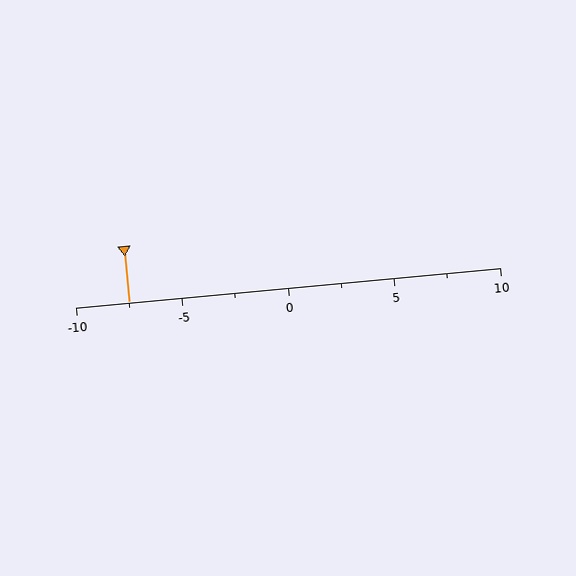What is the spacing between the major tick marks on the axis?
The major ticks are spaced 5 apart.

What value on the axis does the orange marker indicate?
The marker indicates approximately -7.5.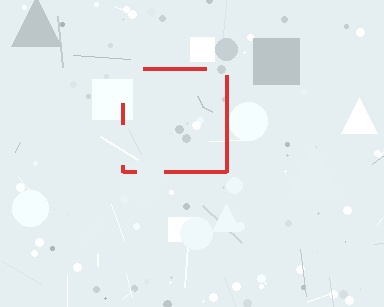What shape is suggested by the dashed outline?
The dashed outline suggests a square.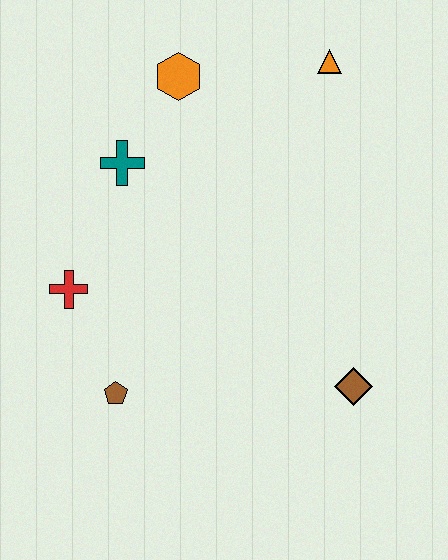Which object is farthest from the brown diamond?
The orange hexagon is farthest from the brown diamond.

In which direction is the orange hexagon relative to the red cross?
The orange hexagon is above the red cross.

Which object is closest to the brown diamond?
The brown pentagon is closest to the brown diamond.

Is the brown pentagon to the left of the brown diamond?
Yes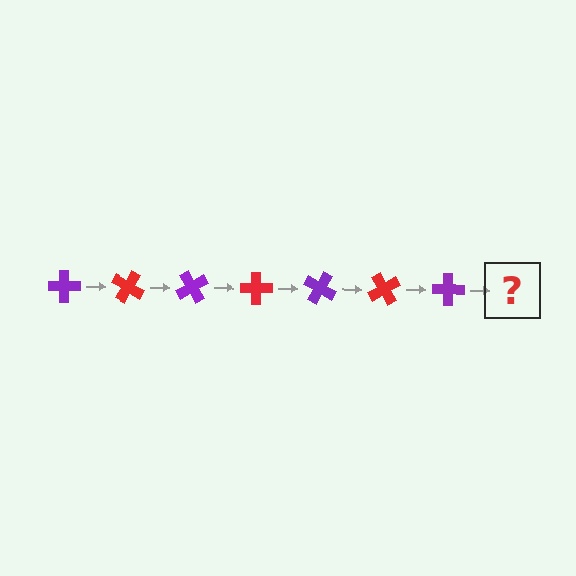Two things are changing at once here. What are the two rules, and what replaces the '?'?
The two rules are that it rotates 30 degrees each step and the color cycles through purple and red. The '?' should be a red cross, rotated 210 degrees from the start.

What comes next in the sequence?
The next element should be a red cross, rotated 210 degrees from the start.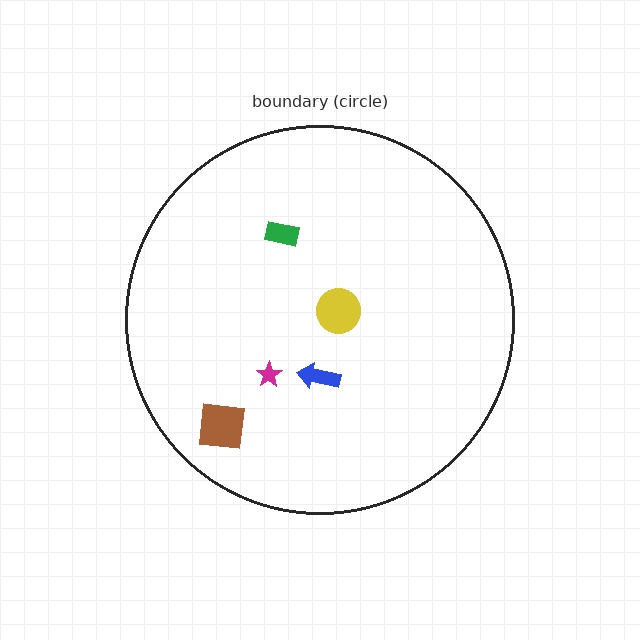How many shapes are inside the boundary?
5 inside, 0 outside.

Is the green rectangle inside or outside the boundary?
Inside.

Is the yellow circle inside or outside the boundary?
Inside.